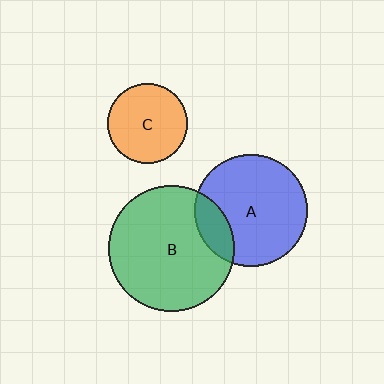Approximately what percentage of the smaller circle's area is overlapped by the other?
Approximately 15%.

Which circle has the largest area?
Circle B (green).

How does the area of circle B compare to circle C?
Approximately 2.5 times.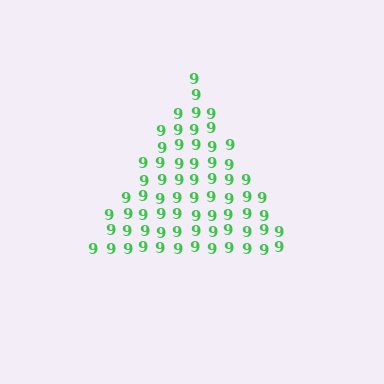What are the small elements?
The small elements are digit 9's.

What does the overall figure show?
The overall figure shows a triangle.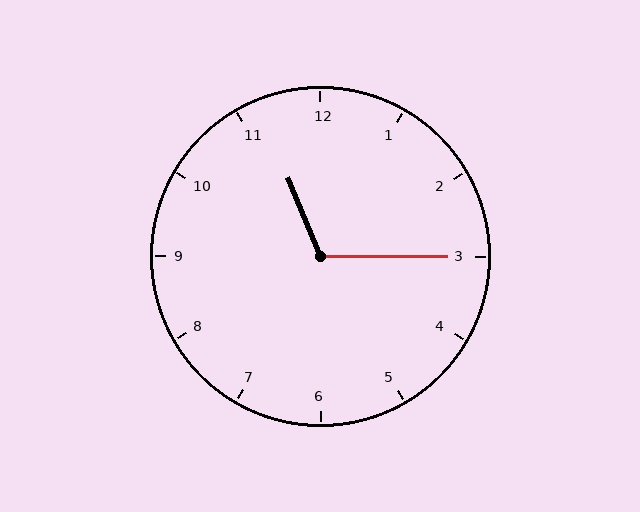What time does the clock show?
11:15.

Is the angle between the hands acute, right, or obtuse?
It is obtuse.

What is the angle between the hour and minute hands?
Approximately 112 degrees.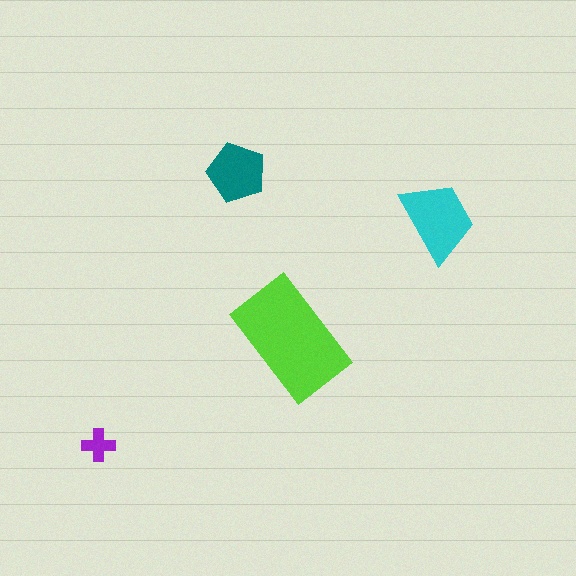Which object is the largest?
The lime rectangle.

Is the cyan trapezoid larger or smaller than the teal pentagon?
Larger.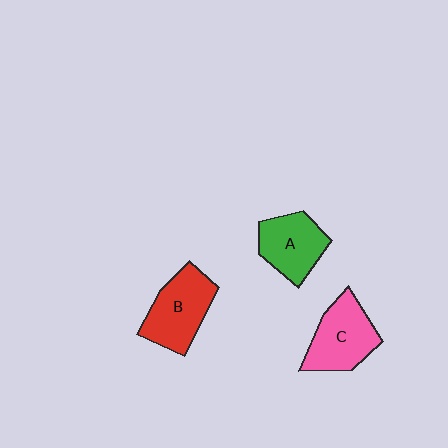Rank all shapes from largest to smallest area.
From largest to smallest: B (red), C (pink), A (green).